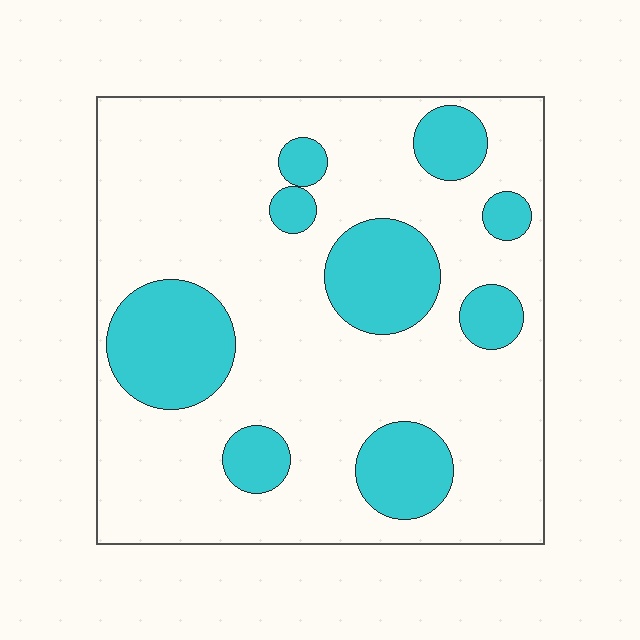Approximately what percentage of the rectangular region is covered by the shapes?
Approximately 25%.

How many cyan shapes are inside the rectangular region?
9.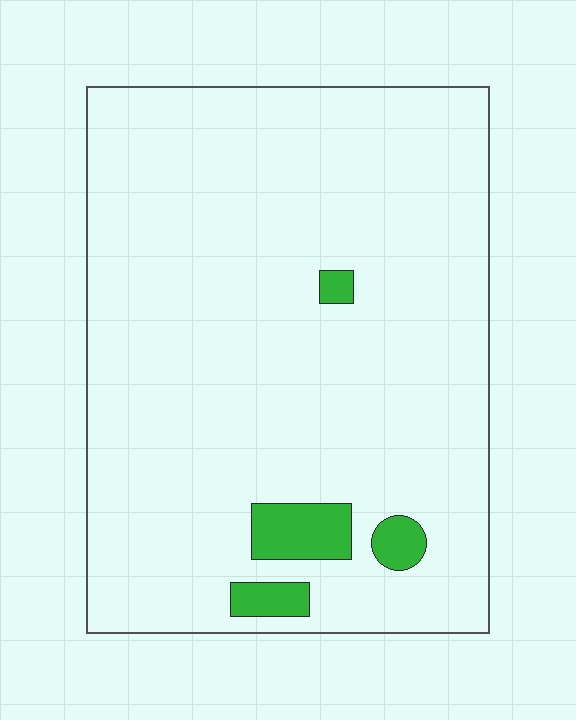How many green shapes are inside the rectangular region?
4.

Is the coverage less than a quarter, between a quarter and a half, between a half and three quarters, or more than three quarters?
Less than a quarter.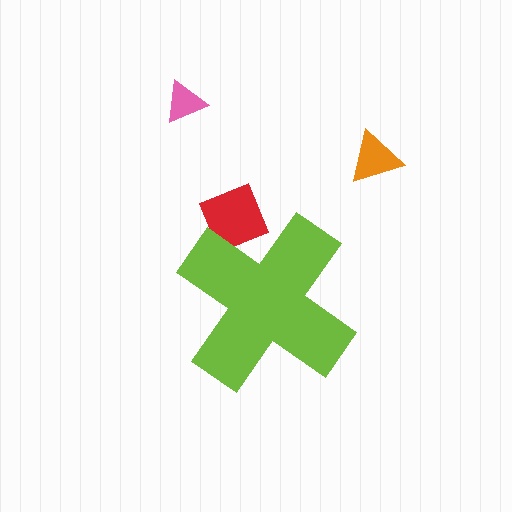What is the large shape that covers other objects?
A lime cross.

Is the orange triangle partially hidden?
No, the orange triangle is fully visible.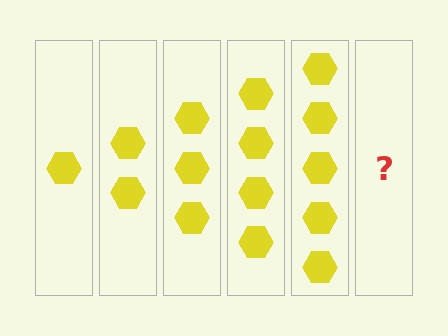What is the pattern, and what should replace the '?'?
The pattern is that each step adds one more hexagon. The '?' should be 6 hexagons.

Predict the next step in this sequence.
The next step is 6 hexagons.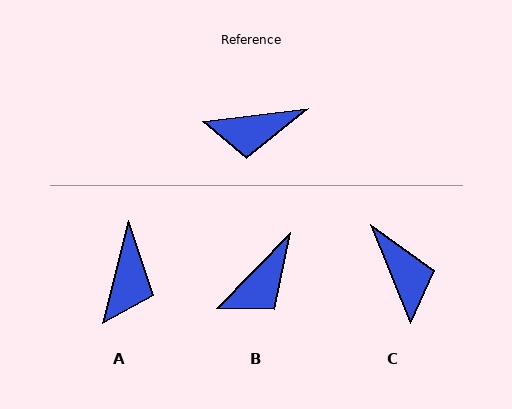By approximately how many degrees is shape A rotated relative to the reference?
Approximately 69 degrees counter-clockwise.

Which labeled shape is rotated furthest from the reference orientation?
C, about 105 degrees away.